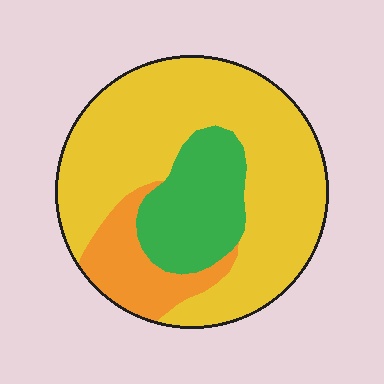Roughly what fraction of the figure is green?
Green covers roughly 20% of the figure.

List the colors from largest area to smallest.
From largest to smallest: yellow, green, orange.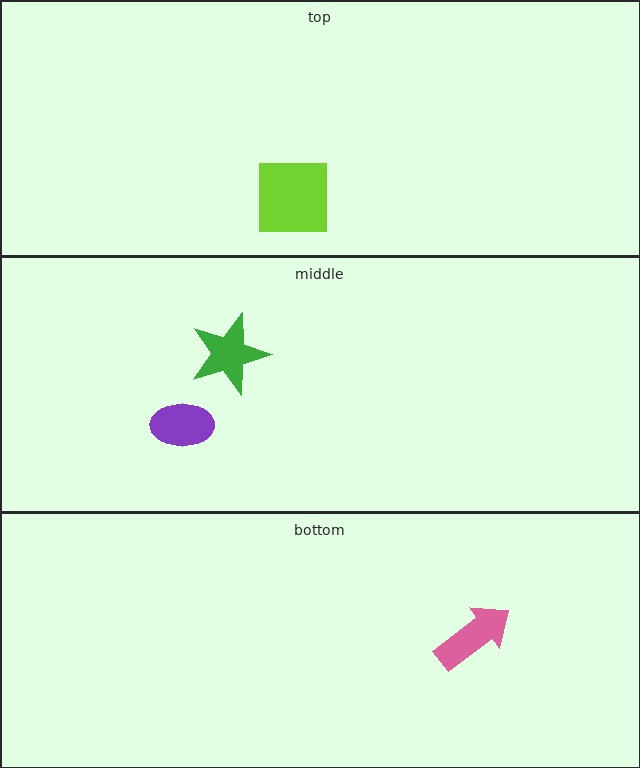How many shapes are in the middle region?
2.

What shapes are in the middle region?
The green star, the purple ellipse.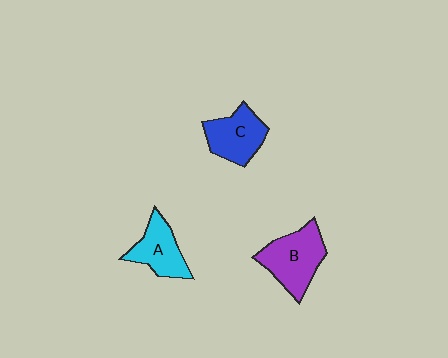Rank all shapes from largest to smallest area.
From largest to smallest: B (purple), C (blue), A (cyan).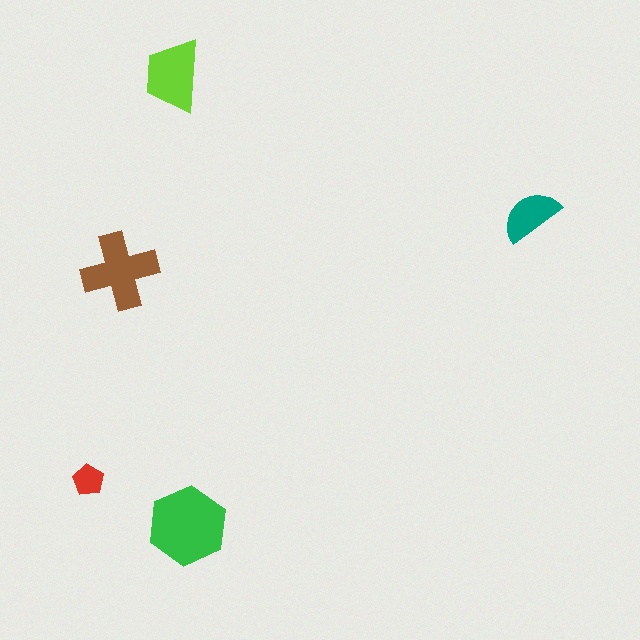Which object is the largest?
The green hexagon.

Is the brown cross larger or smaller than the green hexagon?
Smaller.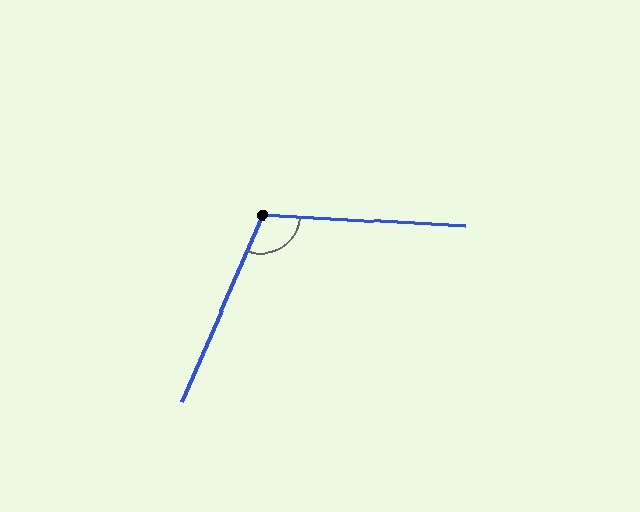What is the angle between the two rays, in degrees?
Approximately 110 degrees.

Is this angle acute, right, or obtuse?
It is obtuse.